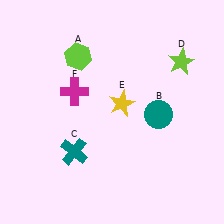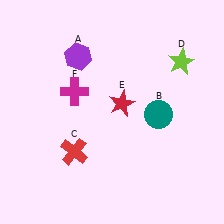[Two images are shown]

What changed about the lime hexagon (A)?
In Image 1, A is lime. In Image 2, it changed to purple.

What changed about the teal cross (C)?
In Image 1, C is teal. In Image 2, it changed to red.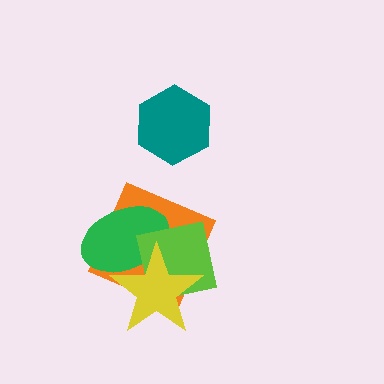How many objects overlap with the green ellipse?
3 objects overlap with the green ellipse.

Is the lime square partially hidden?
Yes, it is partially covered by another shape.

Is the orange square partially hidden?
Yes, it is partially covered by another shape.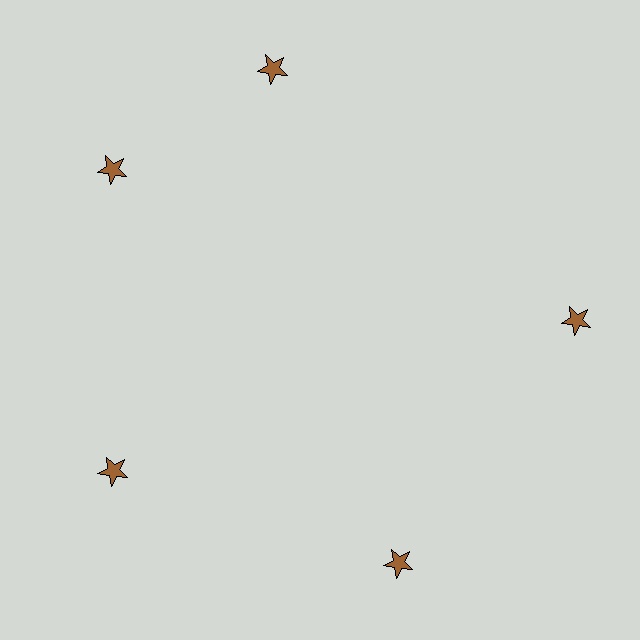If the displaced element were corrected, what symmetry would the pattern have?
It would have 5-fold rotational symmetry — the pattern would map onto itself every 72 degrees.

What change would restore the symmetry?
The symmetry would be restored by rotating it back into even spacing with its neighbors so that all 5 stars sit at equal angles and equal distance from the center.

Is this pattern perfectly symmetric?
No. The 5 brown stars are arranged in a ring, but one element near the 1 o'clock position is rotated out of alignment along the ring, breaking the 5-fold rotational symmetry.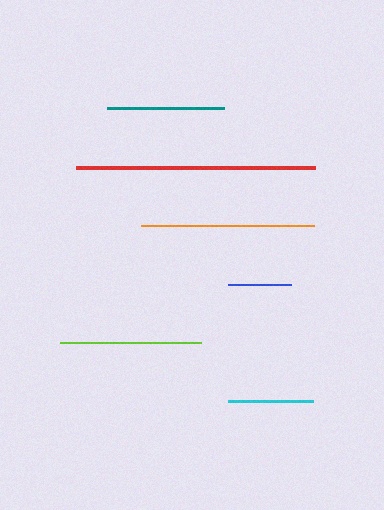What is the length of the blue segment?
The blue segment is approximately 64 pixels long.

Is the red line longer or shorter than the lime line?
The red line is longer than the lime line.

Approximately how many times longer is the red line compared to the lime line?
The red line is approximately 1.7 times the length of the lime line.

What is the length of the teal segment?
The teal segment is approximately 116 pixels long.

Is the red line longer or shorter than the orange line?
The red line is longer than the orange line.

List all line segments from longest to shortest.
From longest to shortest: red, orange, lime, teal, cyan, blue.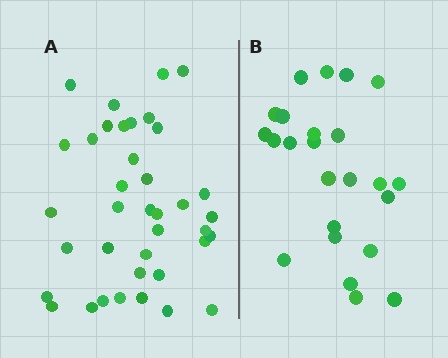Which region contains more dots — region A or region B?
Region A (the left region) has more dots.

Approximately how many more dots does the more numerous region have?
Region A has approximately 15 more dots than region B.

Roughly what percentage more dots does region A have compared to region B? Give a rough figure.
About 60% more.